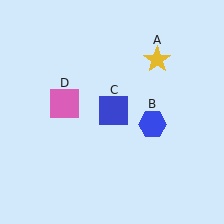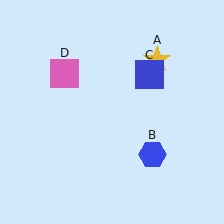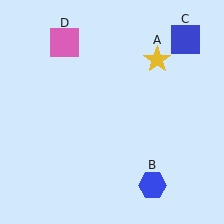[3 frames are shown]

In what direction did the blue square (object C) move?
The blue square (object C) moved up and to the right.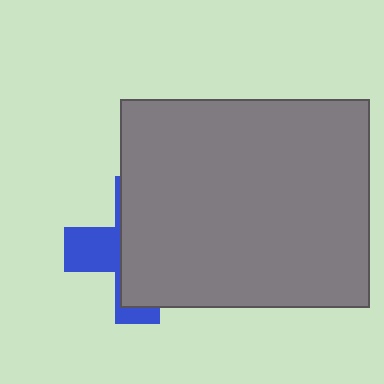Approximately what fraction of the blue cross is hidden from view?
Roughly 68% of the blue cross is hidden behind the gray rectangle.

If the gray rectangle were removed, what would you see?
You would see the complete blue cross.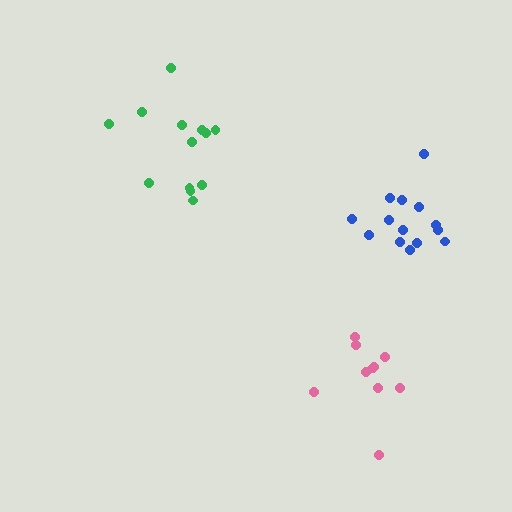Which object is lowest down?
The pink cluster is bottommost.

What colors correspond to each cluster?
The clusters are colored: pink, blue, green.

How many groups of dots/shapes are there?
There are 3 groups.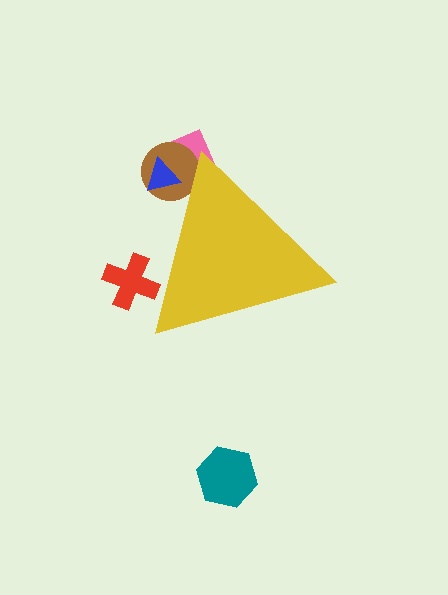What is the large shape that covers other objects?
A yellow triangle.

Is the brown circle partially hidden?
Yes, the brown circle is partially hidden behind the yellow triangle.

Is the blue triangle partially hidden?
Yes, the blue triangle is partially hidden behind the yellow triangle.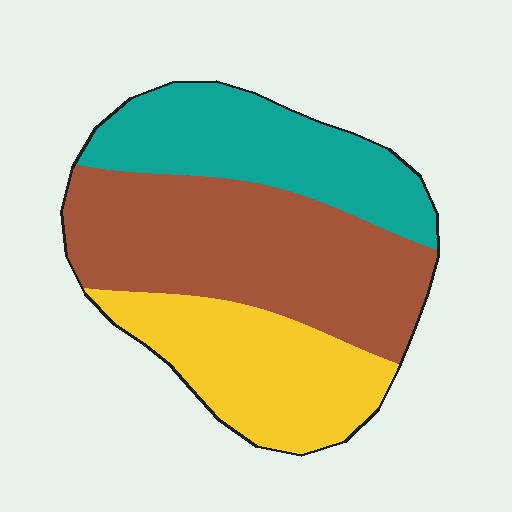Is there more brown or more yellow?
Brown.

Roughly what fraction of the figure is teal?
Teal takes up about one quarter (1/4) of the figure.